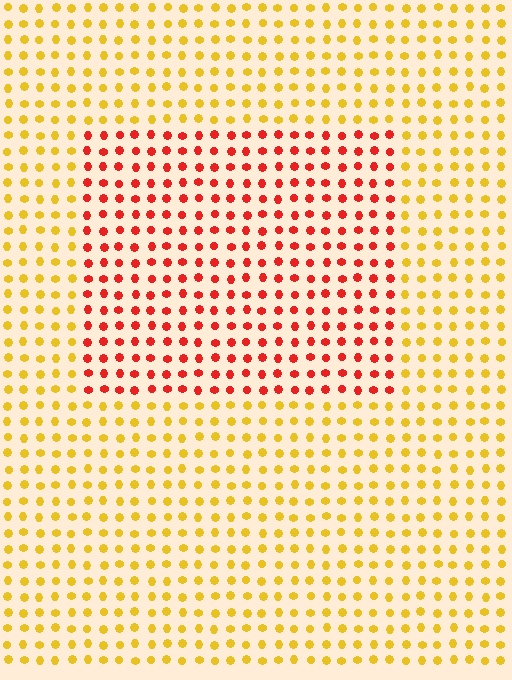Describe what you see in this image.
The image is filled with small yellow elements in a uniform arrangement. A rectangle-shaped region is visible where the elements are tinted to a slightly different hue, forming a subtle color boundary.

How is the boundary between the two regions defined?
The boundary is defined purely by a slight shift in hue (about 49 degrees). Spacing, size, and orientation are identical on both sides.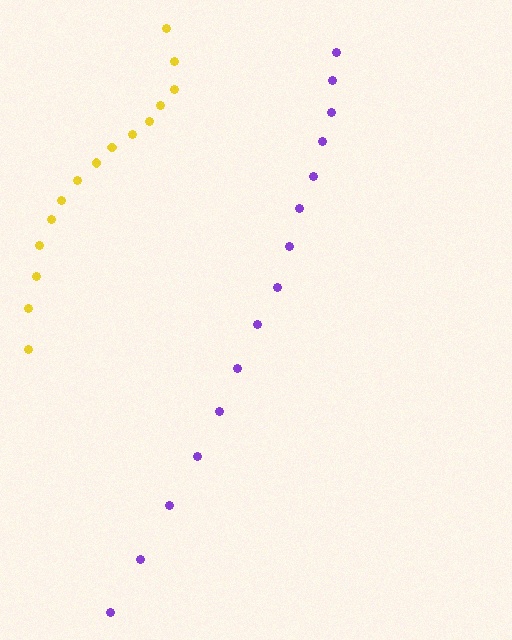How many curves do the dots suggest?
There are 2 distinct paths.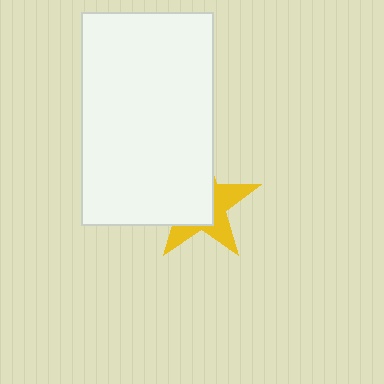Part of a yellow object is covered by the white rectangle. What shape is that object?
It is a star.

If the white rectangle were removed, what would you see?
You would see the complete yellow star.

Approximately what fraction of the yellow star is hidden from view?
Roughly 56% of the yellow star is hidden behind the white rectangle.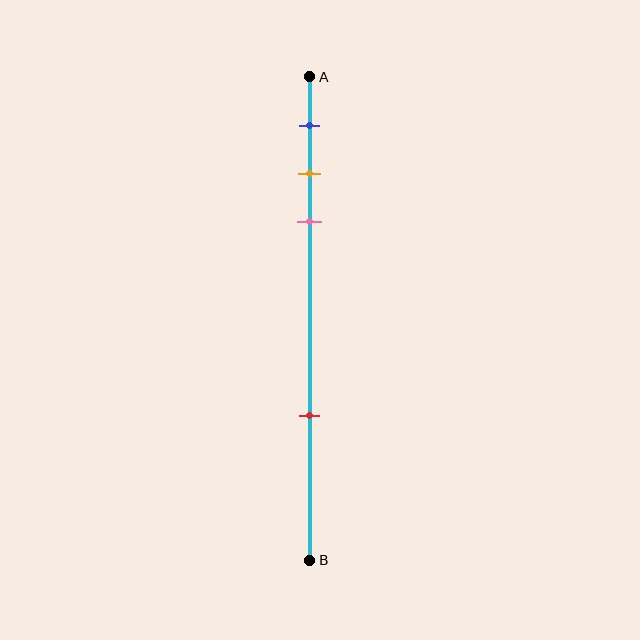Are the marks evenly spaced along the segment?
No, the marks are not evenly spaced.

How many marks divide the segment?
There are 4 marks dividing the segment.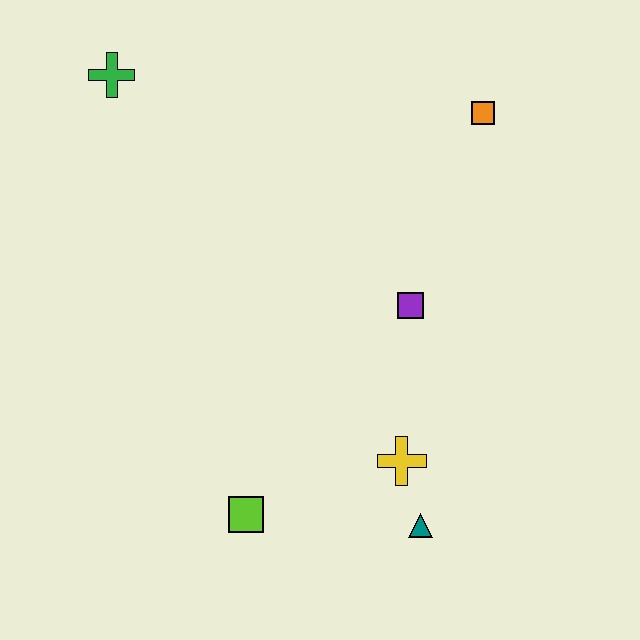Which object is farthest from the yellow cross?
The green cross is farthest from the yellow cross.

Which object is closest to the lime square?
The yellow cross is closest to the lime square.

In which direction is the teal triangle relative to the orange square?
The teal triangle is below the orange square.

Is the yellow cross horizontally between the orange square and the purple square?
No